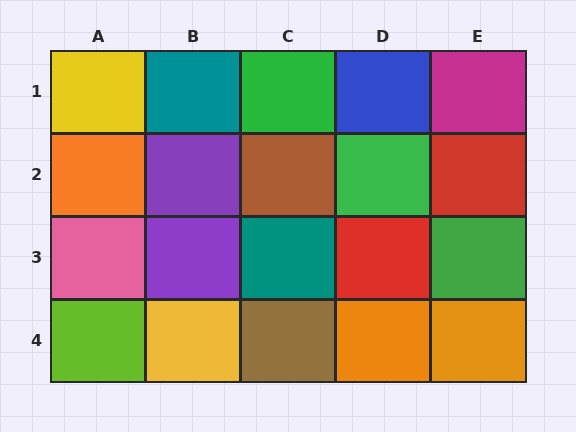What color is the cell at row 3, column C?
Teal.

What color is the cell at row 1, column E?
Magenta.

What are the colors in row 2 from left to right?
Orange, purple, brown, green, red.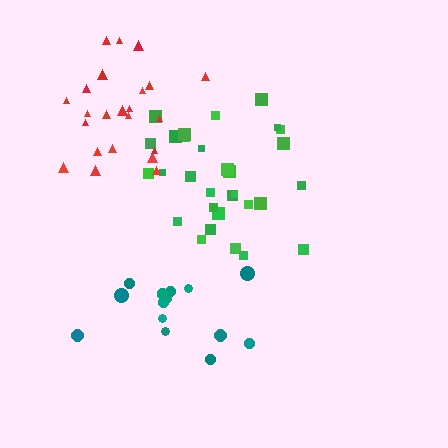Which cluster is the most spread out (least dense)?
Teal.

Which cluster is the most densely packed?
Green.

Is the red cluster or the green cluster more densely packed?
Green.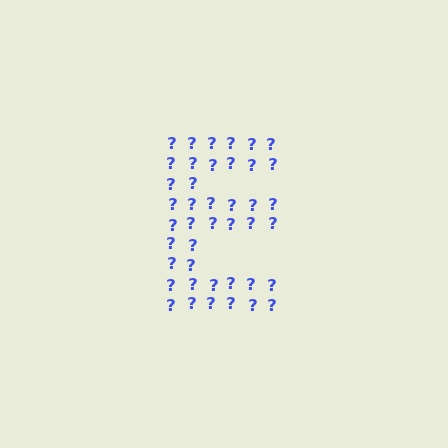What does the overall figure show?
The overall figure shows the letter E.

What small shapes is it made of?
It is made of small question marks.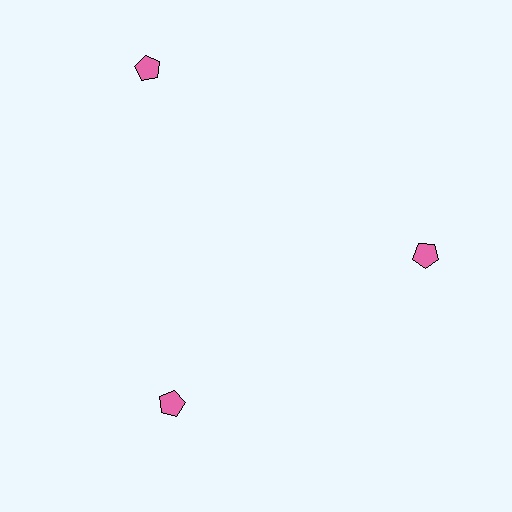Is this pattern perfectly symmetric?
No. The 3 pink pentagons are arranged in a ring, but one element near the 11 o'clock position is pushed outward from the center, breaking the 3-fold rotational symmetry.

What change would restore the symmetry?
The symmetry would be restored by moving it inward, back onto the ring so that all 3 pentagons sit at equal angles and equal distance from the center.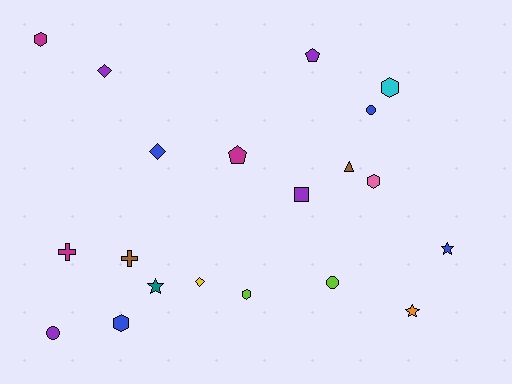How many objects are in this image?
There are 20 objects.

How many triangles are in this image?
There is 1 triangle.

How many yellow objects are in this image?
There is 1 yellow object.